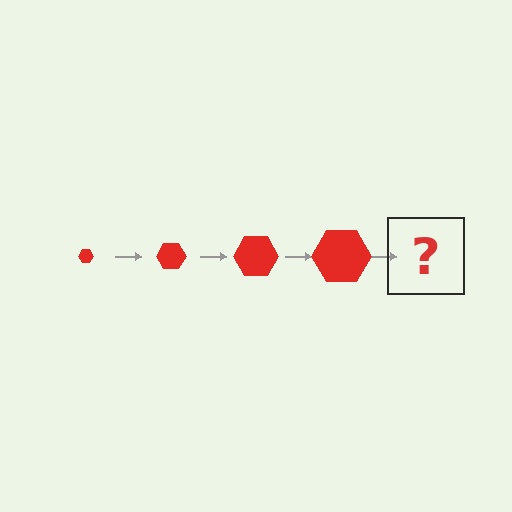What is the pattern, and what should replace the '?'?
The pattern is that the hexagon gets progressively larger each step. The '?' should be a red hexagon, larger than the previous one.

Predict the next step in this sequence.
The next step is a red hexagon, larger than the previous one.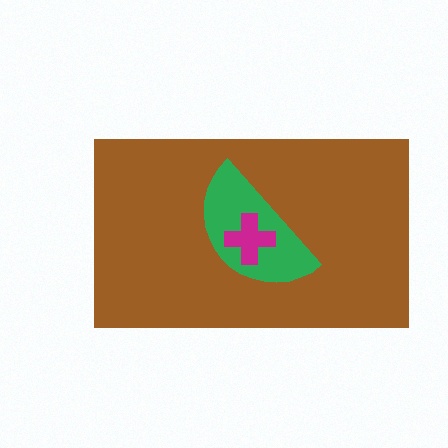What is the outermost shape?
The brown rectangle.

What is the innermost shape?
The magenta cross.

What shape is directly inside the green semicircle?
The magenta cross.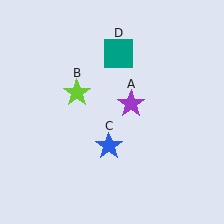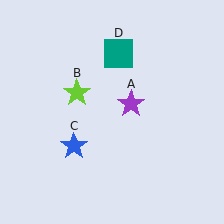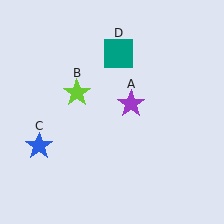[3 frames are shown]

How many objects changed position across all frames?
1 object changed position: blue star (object C).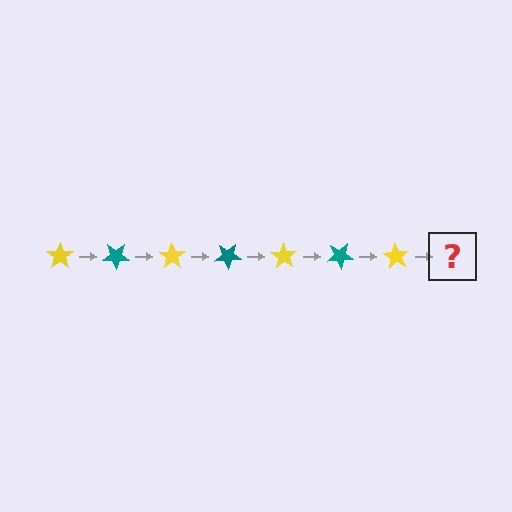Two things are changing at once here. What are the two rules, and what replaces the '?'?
The two rules are that it rotates 35 degrees each step and the color cycles through yellow and teal. The '?' should be a teal star, rotated 245 degrees from the start.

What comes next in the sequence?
The next element should be a teal star, rotated 245 degrees from the start.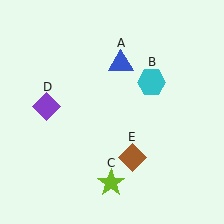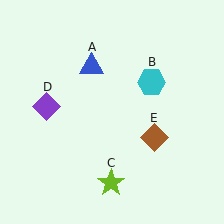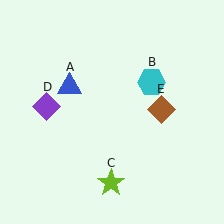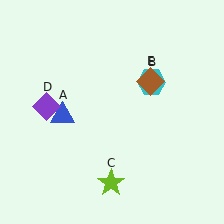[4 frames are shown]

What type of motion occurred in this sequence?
The blue triangle (object A), brown diamond (object E) rotated counterclockwise around the center of the scene.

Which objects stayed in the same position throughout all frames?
Cyan hexagon (object B) and lime star (object C) and purple diamond (object D) remained stationary.